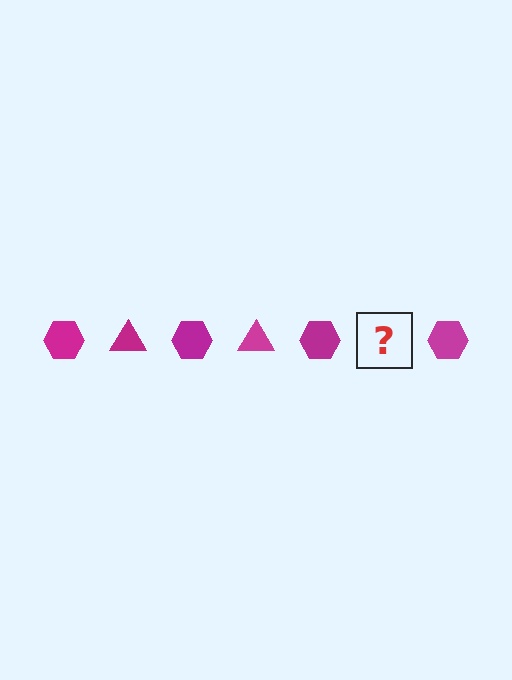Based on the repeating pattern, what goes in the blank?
The blank should be a magenta triangle.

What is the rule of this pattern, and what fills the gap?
The rule is that the pattern cycles through hexagon, triangle shapes in magenta. The gap should be filled with a magenta triangle.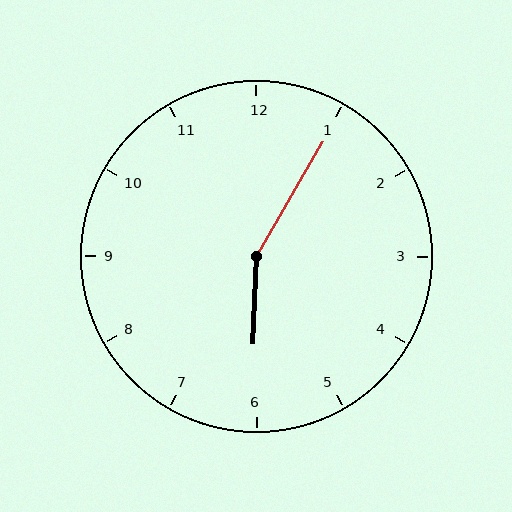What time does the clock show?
6:05.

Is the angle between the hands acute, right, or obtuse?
It is obtuse.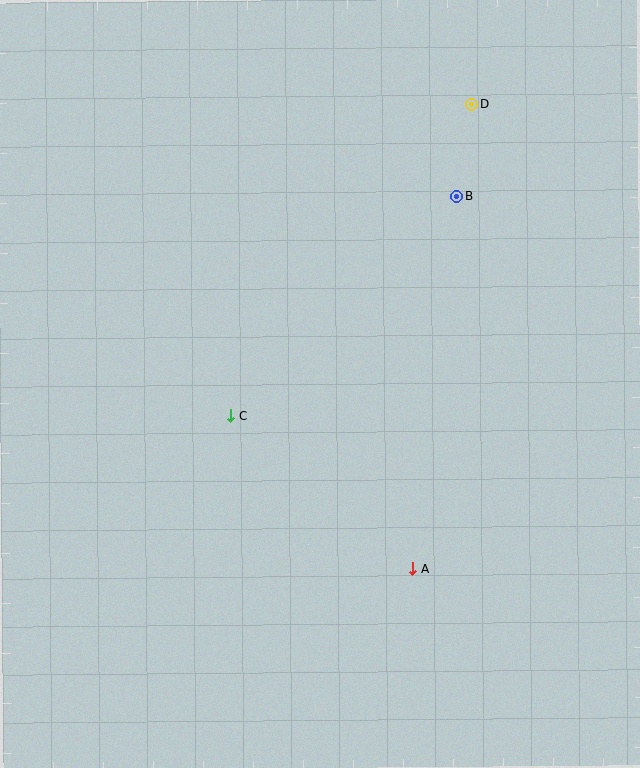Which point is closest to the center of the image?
Point C at (231, 416) is closest to the center.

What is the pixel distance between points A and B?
The distance between A and B is 376 pixels.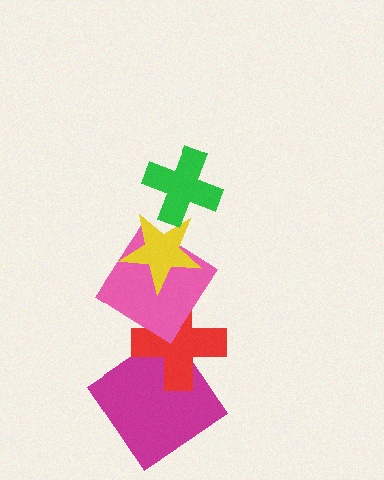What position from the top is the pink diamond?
The pink diamond is 3rd from the top.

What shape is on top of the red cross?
The pink diamond is on top of the red cross.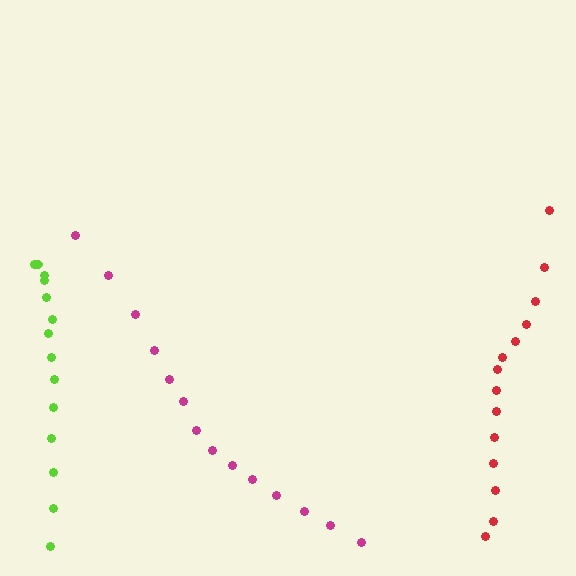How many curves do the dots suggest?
There are 3 distinct paths.